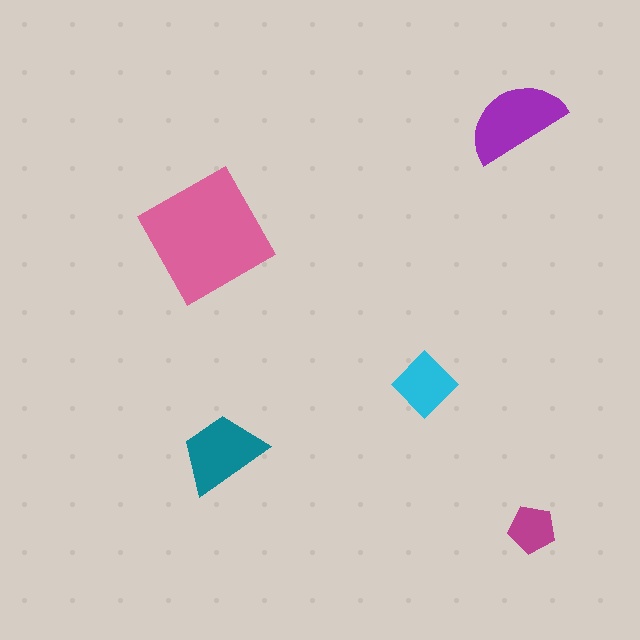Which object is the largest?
The pink square.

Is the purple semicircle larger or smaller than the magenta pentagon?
Larger.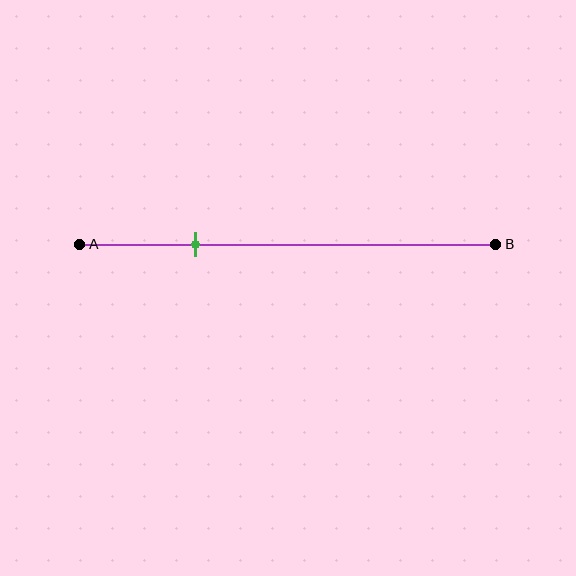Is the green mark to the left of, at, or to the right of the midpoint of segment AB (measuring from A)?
The green mark is to the left of the midpoint of segment AB.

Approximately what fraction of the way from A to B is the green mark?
The green mark is approximately 30% of the way from A to B.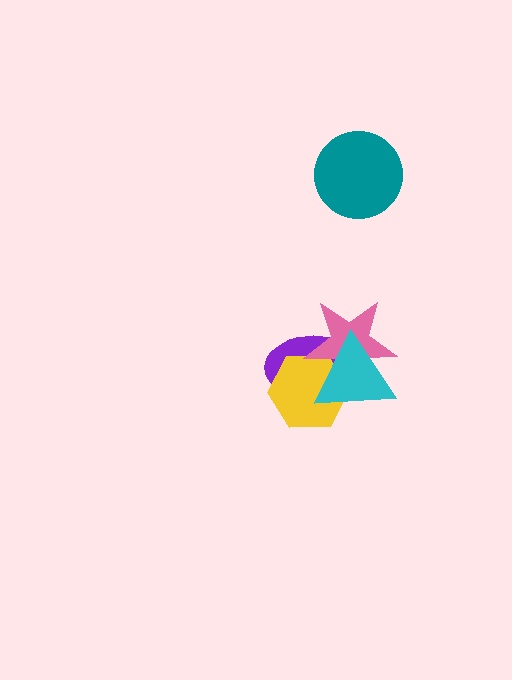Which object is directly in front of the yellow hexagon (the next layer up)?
The pink star is directly in front of the yellow hexagon.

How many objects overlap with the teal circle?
0 objects overlap with the teal circle.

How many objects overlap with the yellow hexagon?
3 objects overlap with the yellow hexagon.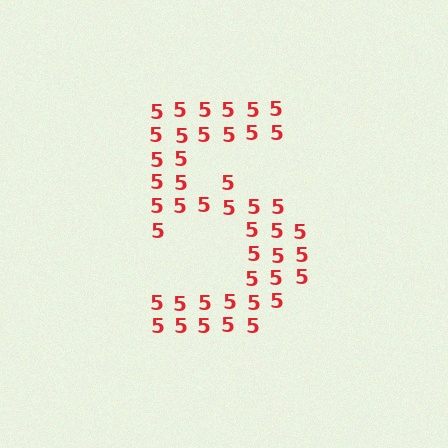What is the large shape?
The large shape is the digit 5.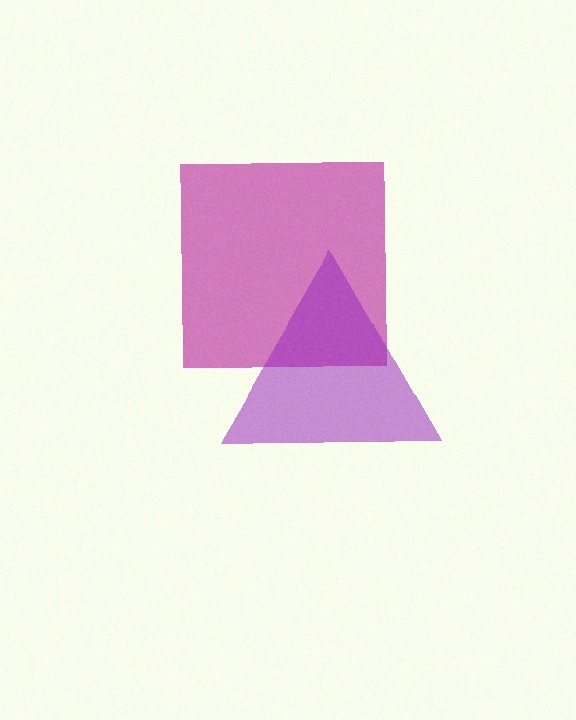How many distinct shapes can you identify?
There are 2 distinct shapes: a magenta square, a purple triangle.